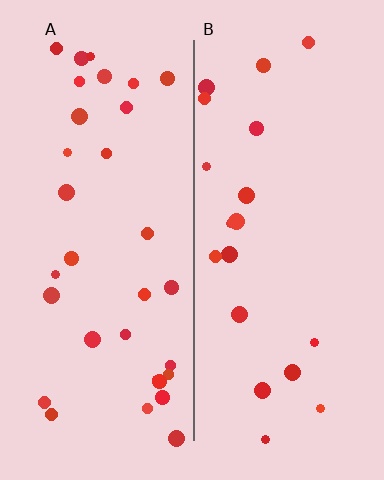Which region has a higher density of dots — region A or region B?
A (the left).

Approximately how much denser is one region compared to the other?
Approximately 1.7× — region A over region B.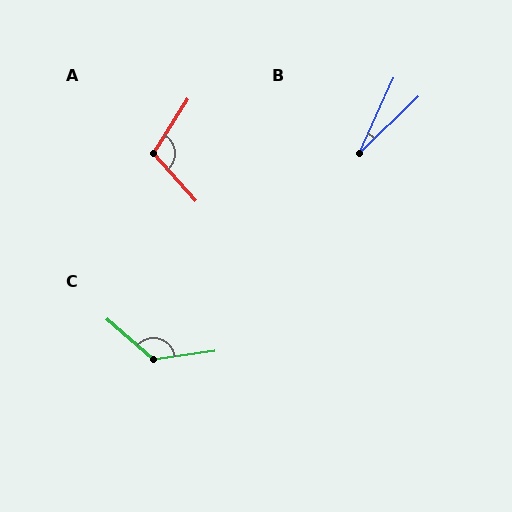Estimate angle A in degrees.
Approximately 106 degrees.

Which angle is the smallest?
B, at approximately 22 degrees.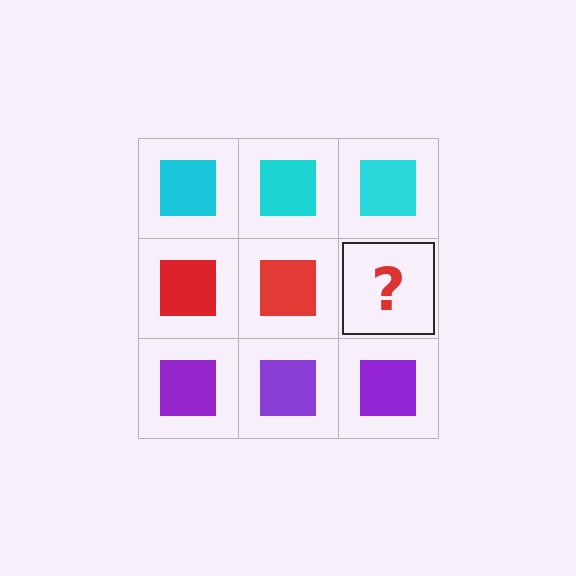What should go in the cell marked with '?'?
The missing cell should contain a red square.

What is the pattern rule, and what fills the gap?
The rule is that each row has a consistent color. The gap should be filled with a red square.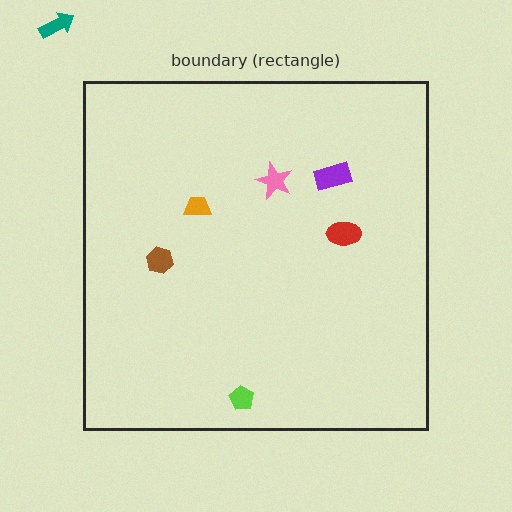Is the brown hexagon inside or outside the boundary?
Inside.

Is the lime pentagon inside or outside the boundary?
Inside.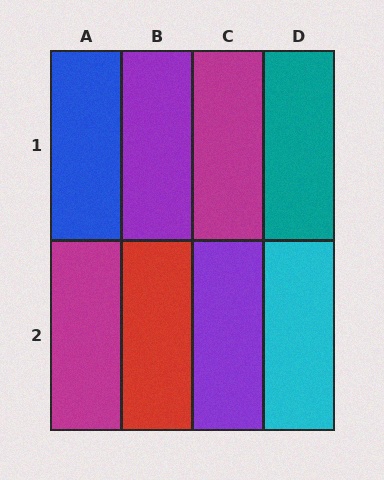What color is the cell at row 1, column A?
Blue.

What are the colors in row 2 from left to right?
Magenta, red, purple, cyan.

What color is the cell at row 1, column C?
Magenta.